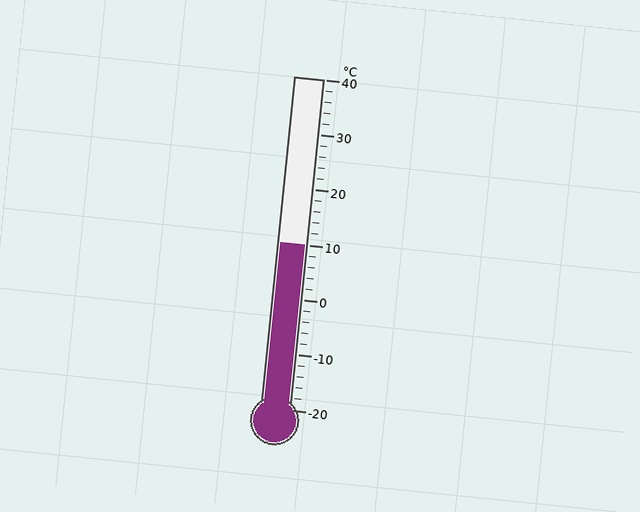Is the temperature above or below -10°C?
The temperature is above -10°C.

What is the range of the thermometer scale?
The thermometer scale ranges from -20°C to 40°C.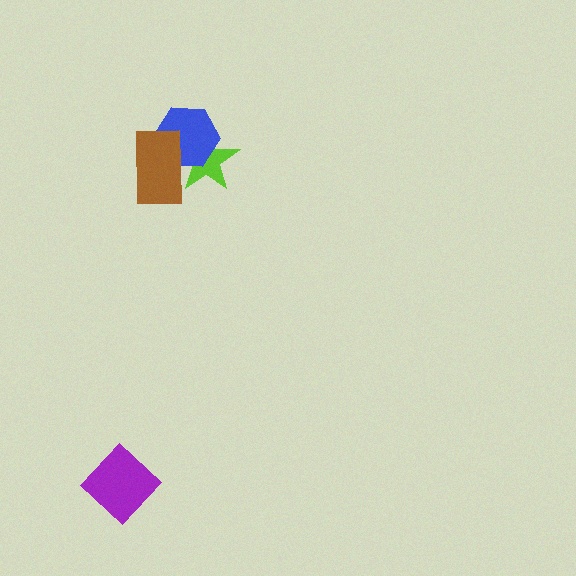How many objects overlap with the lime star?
2 objects overlap with the lime star.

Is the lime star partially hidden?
Yes, it is partially covered by another shape.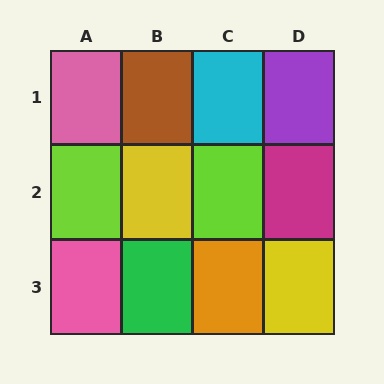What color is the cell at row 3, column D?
Yellow.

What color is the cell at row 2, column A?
Lime.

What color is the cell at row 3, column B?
Green.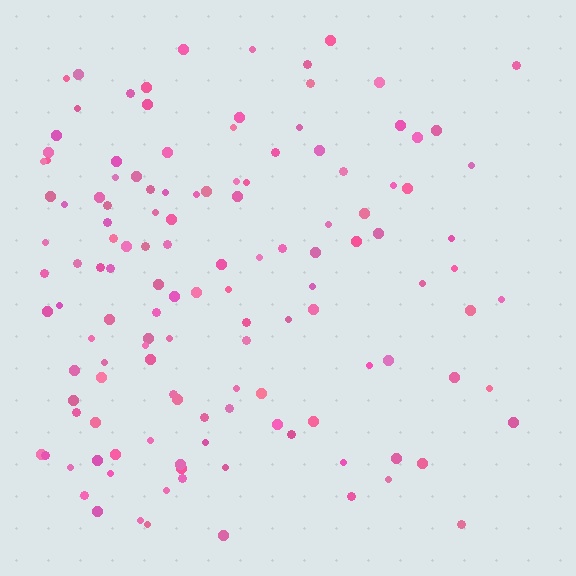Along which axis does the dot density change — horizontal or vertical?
Horizontal.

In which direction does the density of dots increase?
From right to left, with the left side densest.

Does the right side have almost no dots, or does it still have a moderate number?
Still a moderate number, just noticeably fewer than the left.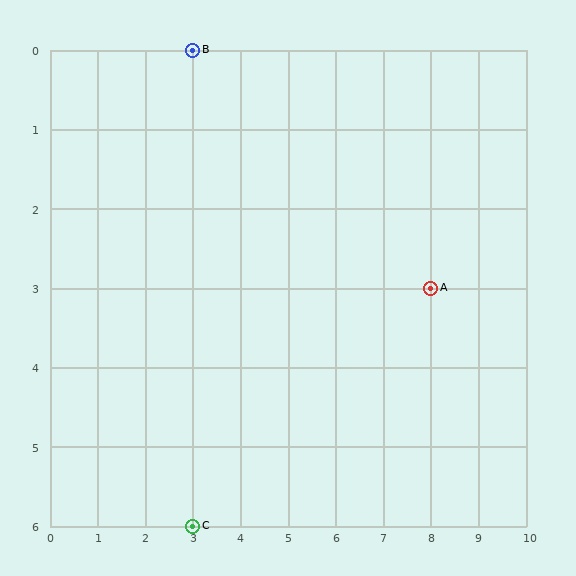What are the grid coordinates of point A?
Point A is at grid coordinates (8, 3).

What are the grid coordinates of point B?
Point B is at grid coordinates (3, 0).